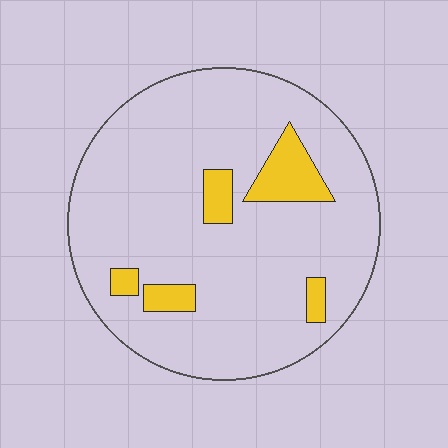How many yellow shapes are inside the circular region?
5.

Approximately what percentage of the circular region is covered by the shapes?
Approximately 10%.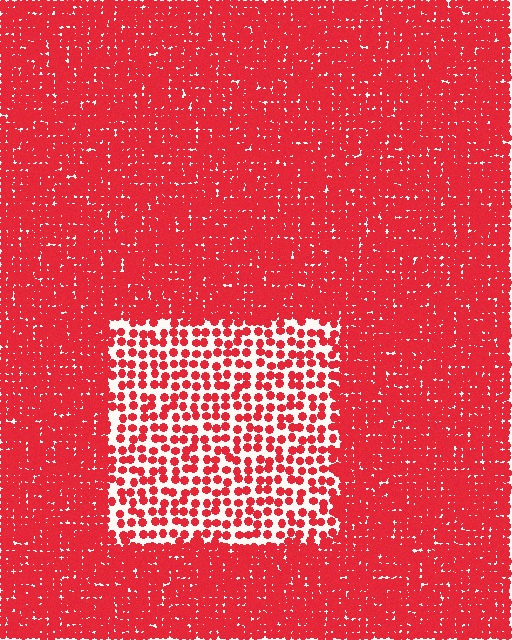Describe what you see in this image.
The image contains small red elements arranged at two different densities. A rectangle-shaped region is visible where the elements are less densely packed than the surrounding area.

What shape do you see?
I see a rectangle.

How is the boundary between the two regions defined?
The boundary is defined by a change in element density (approximately 2.4x ratio). All elements are the same color, size, and shape.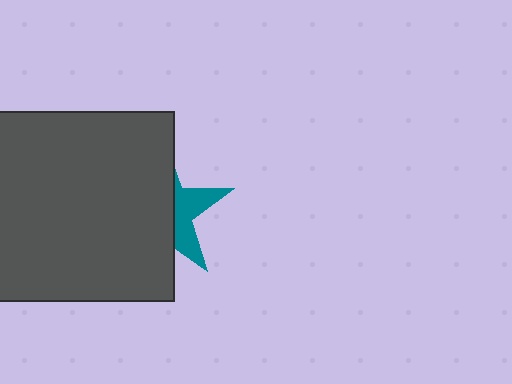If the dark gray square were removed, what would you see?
You would see the complete teal star.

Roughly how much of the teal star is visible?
A small part of it is visible (roughly 34%).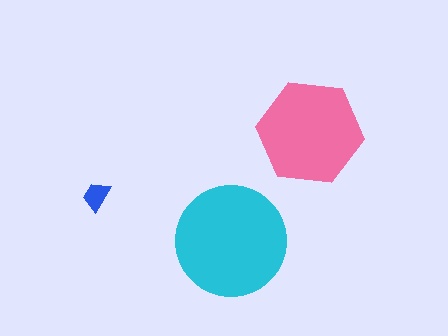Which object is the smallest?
The blue trapezoid.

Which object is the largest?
The cyan circle.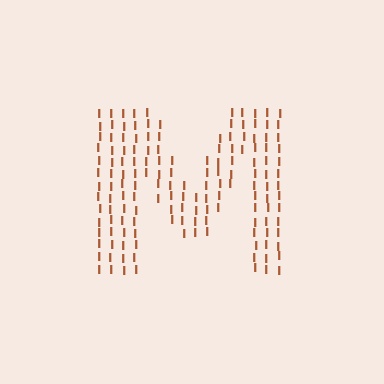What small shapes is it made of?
It is made of small letter I's.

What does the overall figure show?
The overall figure shows the letter M.